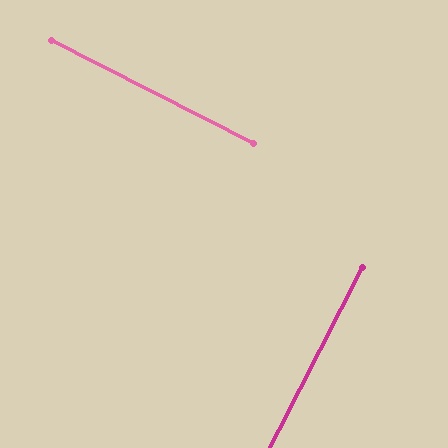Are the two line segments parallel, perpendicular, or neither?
Perpendicular — they meet at approximately 90°.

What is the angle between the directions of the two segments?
Approximately 90 degrees.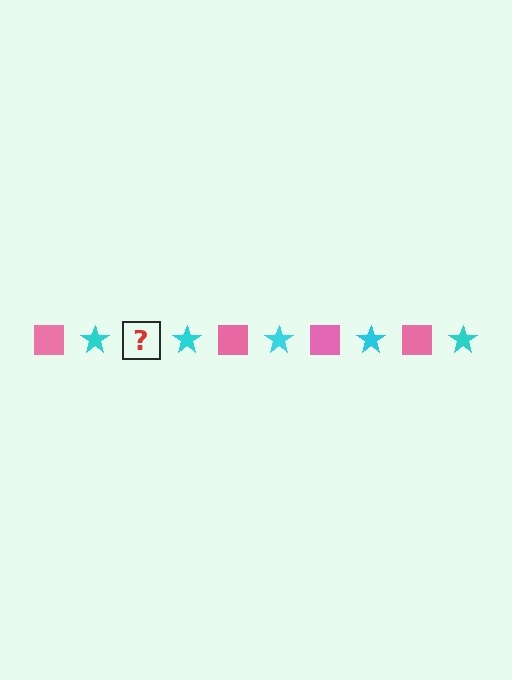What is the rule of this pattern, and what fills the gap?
The rule is that the pattern alternates between pink square and cyan star. The gap should be filled with a pink square.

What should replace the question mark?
The question mark should be replaced with a pink square.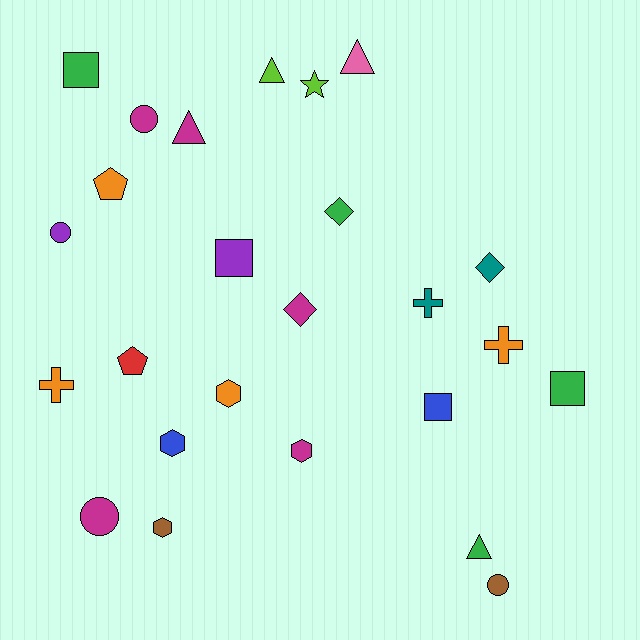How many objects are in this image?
There are 25 objects.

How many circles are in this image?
There are 4 circles.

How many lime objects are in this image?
There are 2 lime objects.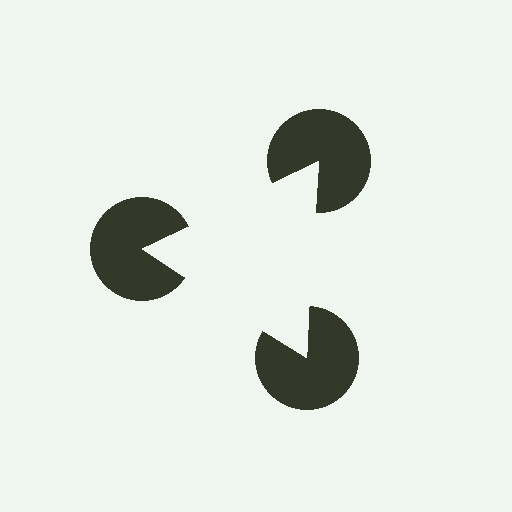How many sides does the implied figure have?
3 sides.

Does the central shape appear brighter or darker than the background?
It typically appears slightly brighter than the background, even though no actual brightness change is drawn.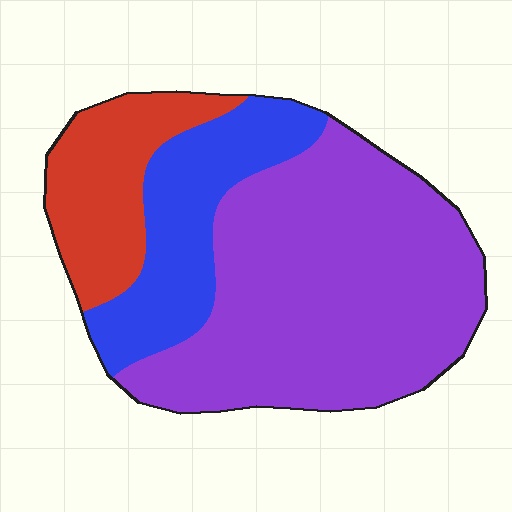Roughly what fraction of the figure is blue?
Blue covers roughly 20% of the figure.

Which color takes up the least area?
Red, at roughly 20%.